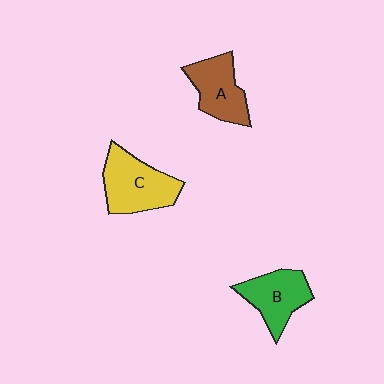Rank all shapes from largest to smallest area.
From largest to smallest: C (yellow), B (green), A (brown).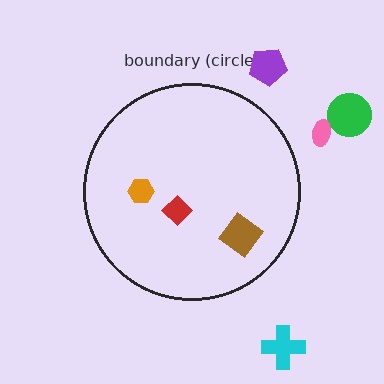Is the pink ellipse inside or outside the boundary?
Outside.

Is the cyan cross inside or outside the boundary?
Outside.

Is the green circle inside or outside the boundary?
Outside.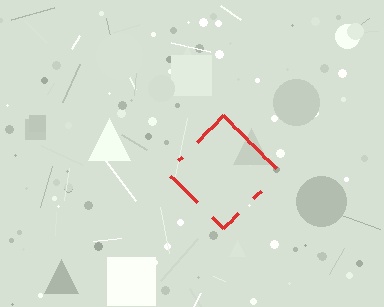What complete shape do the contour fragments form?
The contour fragments form a diamond.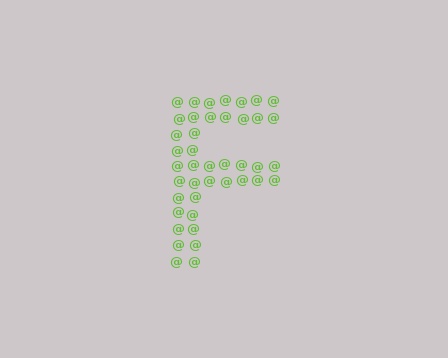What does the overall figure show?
The overall figure shows the letter F.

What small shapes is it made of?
It is made of small at signs.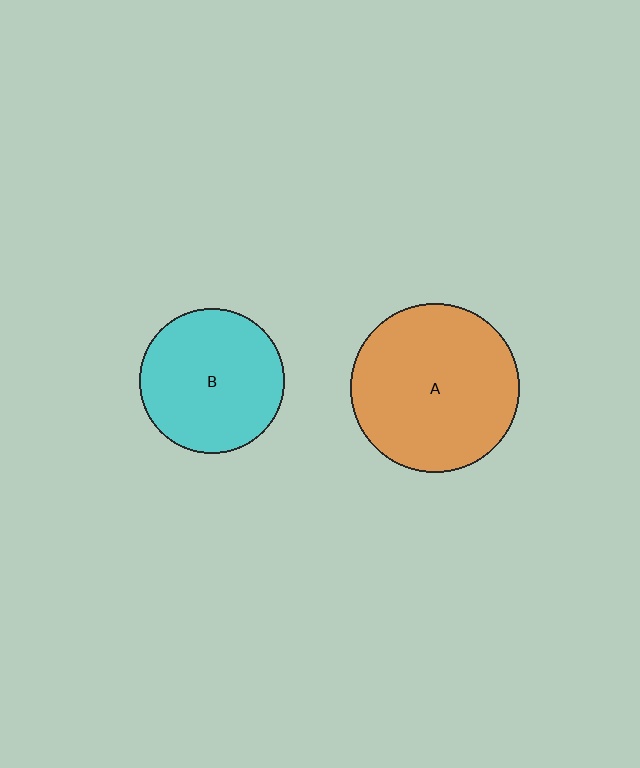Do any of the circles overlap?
No, none of the circles overlap.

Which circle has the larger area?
Circle A (orange).